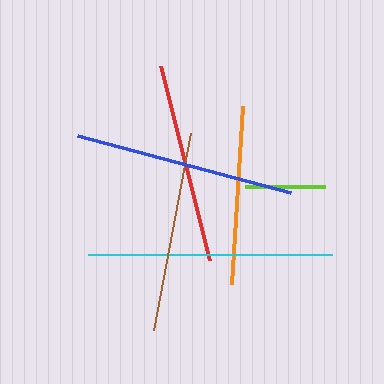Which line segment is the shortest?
The lime line is the shortest at approximately 80 pixels.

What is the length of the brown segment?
The brown segment is approximately 200 pixels long.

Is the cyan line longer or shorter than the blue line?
The cyan line is longer than the blue line.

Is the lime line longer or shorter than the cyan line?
The cyan line is longer than the lime line.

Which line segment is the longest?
The cyan line is the longest at approximately 244 pixels.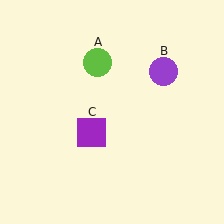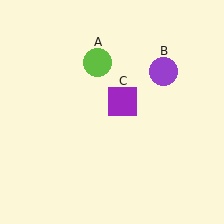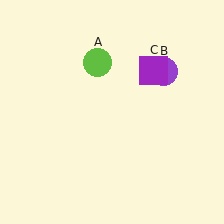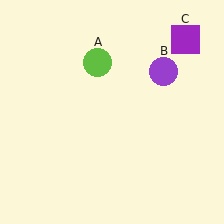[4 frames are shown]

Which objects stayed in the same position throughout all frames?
Lime circle (object A) and purple circle (object B) remained stationary.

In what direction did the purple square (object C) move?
The purple square (object C) moved up and to the right.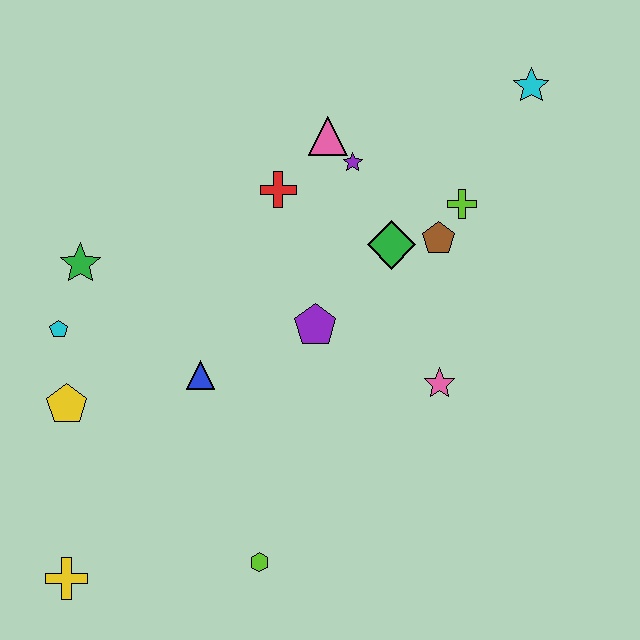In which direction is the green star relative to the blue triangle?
The green star is to the left of the blue triangle.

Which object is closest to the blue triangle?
The purple pentagon is closest to the blue triangle.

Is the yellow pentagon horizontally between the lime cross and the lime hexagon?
No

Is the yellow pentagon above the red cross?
No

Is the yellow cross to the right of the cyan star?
No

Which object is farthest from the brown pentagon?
The yellow cross is farthest from the brown pentagon.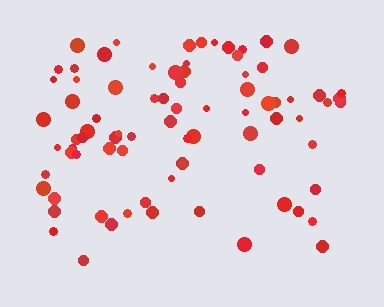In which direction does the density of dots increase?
From bottom to top, with the top side densest.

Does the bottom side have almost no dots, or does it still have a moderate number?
Still a moderate number, just noticeably fewer than the top.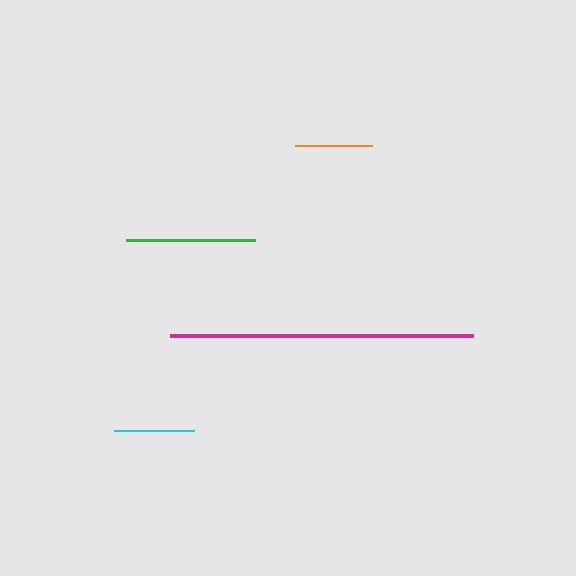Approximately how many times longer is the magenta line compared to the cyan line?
The magenta line is approximately 3.8 times the length of the cyan line.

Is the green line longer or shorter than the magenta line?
The magenta line is longer than the green line.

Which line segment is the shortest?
The orange line is the shortest at approximately 78 pixels.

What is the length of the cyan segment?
The cyan segment is approximately 80 pixels long.